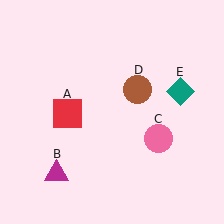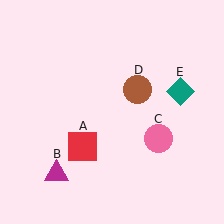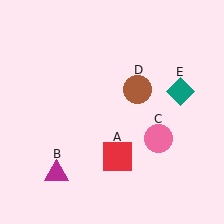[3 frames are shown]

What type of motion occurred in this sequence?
The red square (object A) rotated counterclockwise around the center of the scene.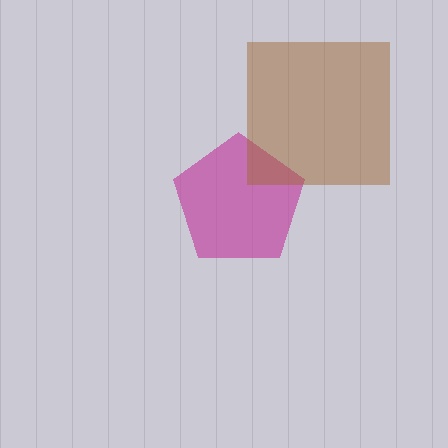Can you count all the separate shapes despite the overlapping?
Yes, there are 2 separate shapes.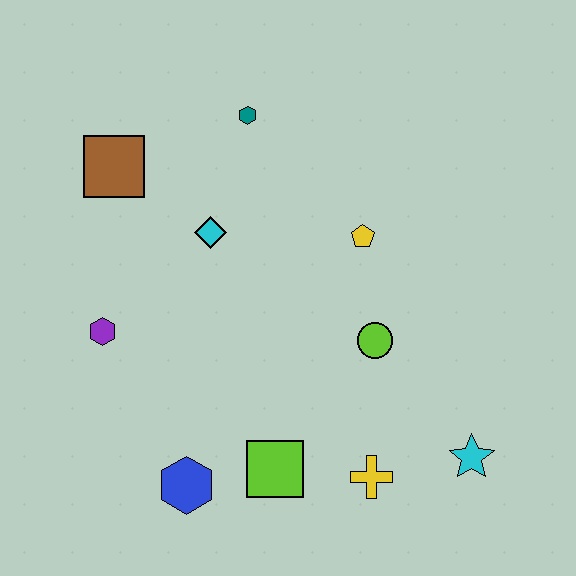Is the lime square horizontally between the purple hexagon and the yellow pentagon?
Yes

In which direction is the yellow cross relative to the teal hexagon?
The yellow cross is below the teal hexagon.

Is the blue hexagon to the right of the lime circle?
No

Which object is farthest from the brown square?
The cyan star is farthest from the brown square.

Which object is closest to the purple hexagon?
The cyan diamond is closest to the purple hexagon.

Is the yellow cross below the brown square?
Yes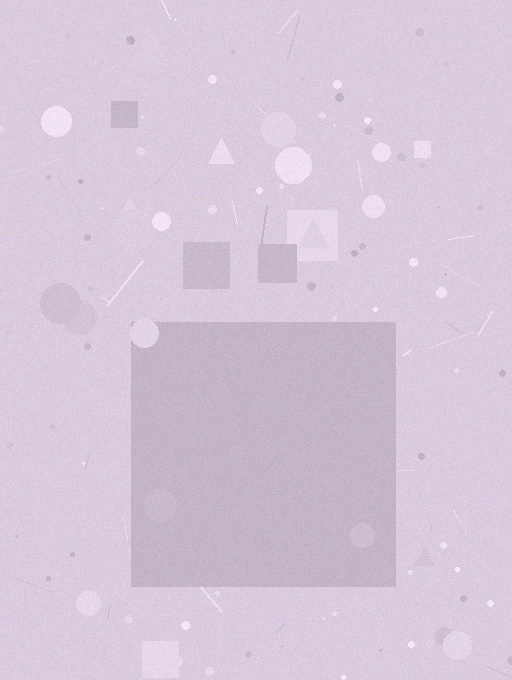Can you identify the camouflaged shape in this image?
The camouflaged shape is a square.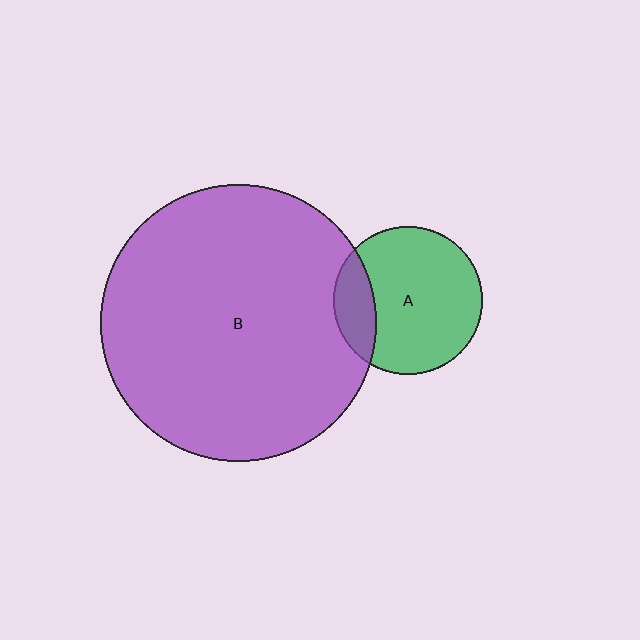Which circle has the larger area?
Circle B (purple).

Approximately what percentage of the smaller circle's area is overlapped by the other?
Approximately 20%.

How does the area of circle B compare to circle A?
Approximately 3.5 times.